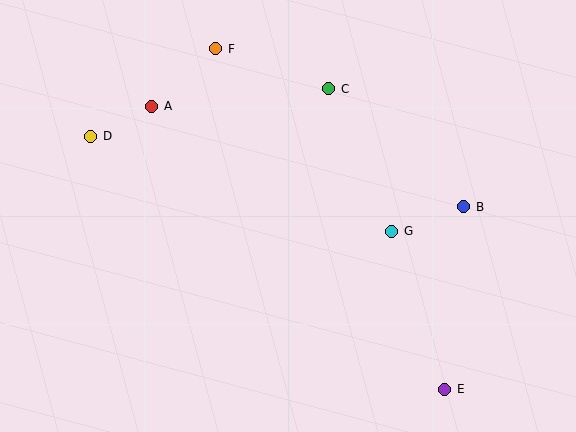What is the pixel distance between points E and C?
The distance between E and C is 322 pixels.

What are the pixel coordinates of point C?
Point C is at (329, 89).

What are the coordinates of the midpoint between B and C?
The midpoint between B and C is at (396, 148).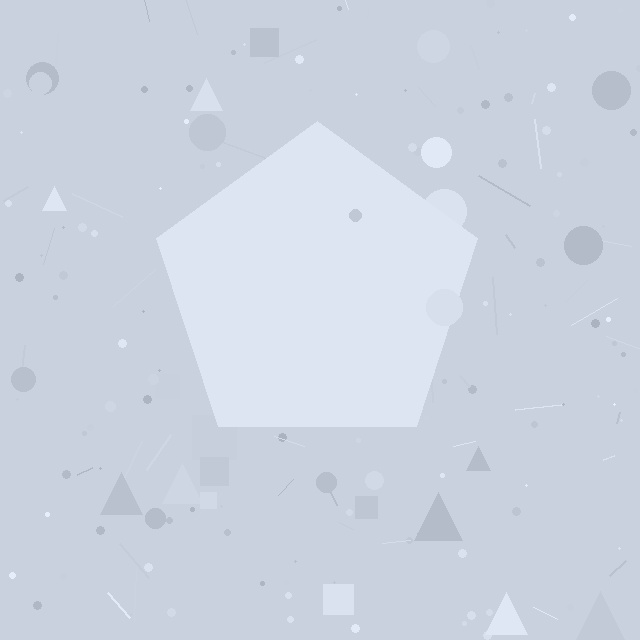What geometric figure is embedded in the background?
A pentagon is embedded in the background.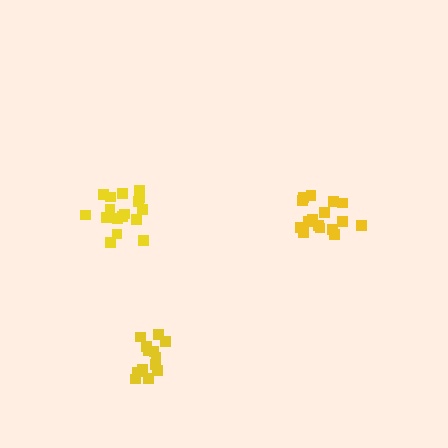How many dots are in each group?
Group 1: 13 dots, Group 2: 17 dots, Group 3: 17 dots (47 total).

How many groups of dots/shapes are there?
There are 3 groups.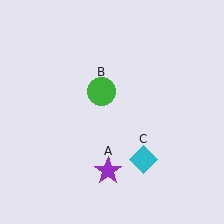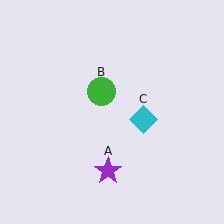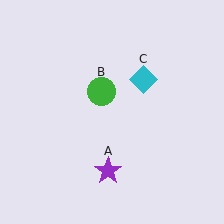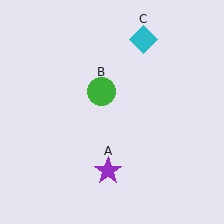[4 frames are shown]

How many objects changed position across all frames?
1 object changed position: cyan diamond (object C).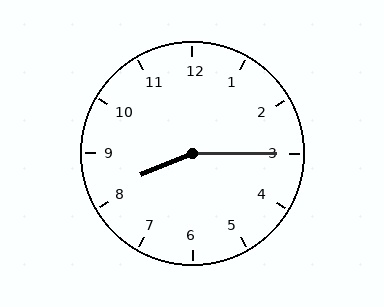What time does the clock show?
8:15.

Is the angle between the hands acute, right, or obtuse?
It is obtuse.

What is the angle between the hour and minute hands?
Approximately 158 degrees.